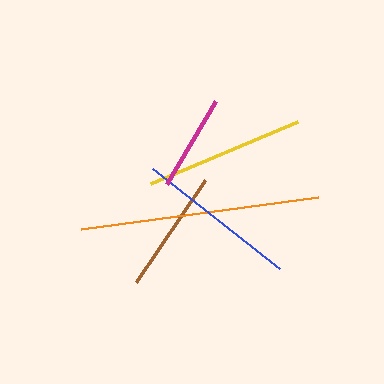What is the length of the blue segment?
The blue segment is approximately 161 pixels long.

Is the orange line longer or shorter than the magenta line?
The orange line is longer than the magenta line.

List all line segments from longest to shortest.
From longest to shortest: orange, blue, yellow, brown, magenta.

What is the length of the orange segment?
The orange segment is approximately 240 pixels long.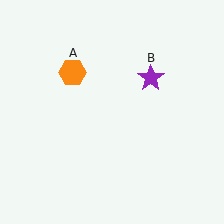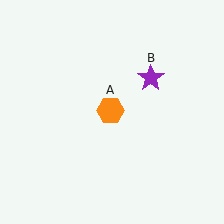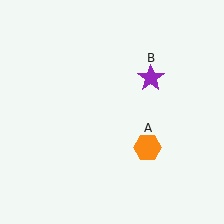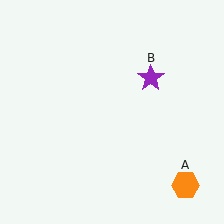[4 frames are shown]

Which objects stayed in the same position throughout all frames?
Purple star (object B) remained stationary.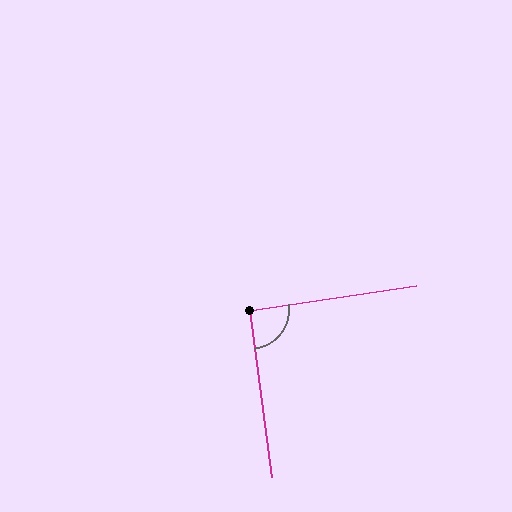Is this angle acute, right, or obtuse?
It is approximately a right angle.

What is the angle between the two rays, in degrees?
Approximately 91 degrees.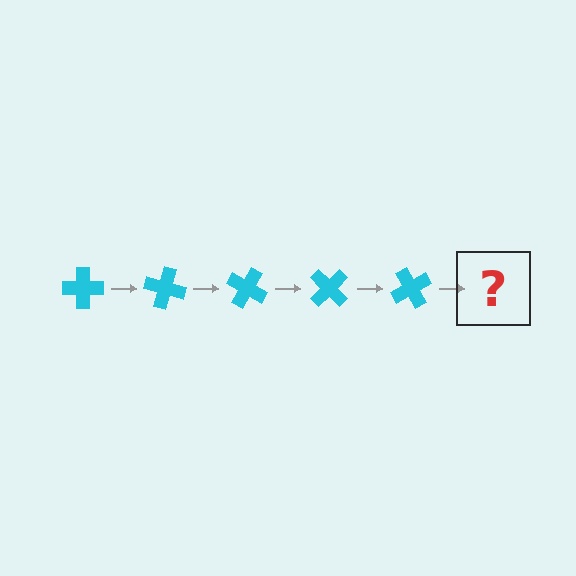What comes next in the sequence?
The next element should be a cyan cross rotated 75 degrees.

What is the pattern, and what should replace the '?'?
The pattern is that the cross rotates 15 degrees each step. The '?' should be a cyan cross rotated 75 degrees.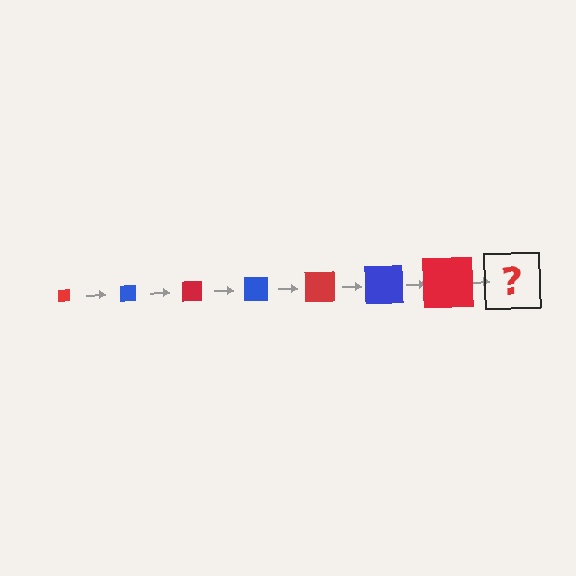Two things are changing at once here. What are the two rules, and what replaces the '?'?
The two rules are that the square grows larger each step and the color cycles through red and blue. The '?' should be a blue square, larger than the previous one.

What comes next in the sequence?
The next element should be a blue square, larger than the previous one.